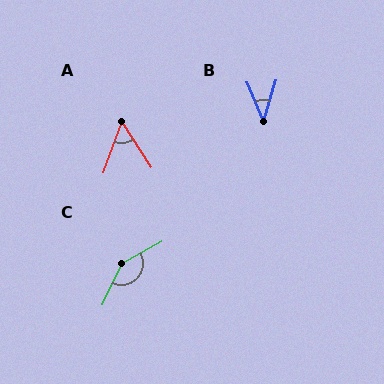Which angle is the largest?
C, at approximately 144 degrees.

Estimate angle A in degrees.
Approximately 52 degrees.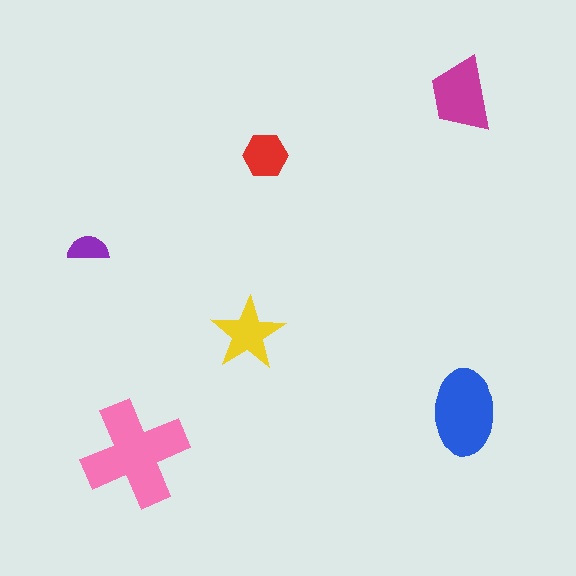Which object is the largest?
The pink cross.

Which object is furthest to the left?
The purple semicircle is leftmost.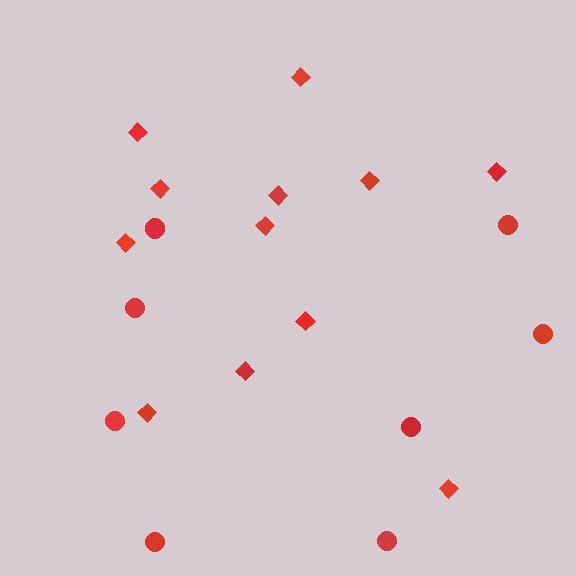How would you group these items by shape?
There are 2 groups: one group of diamonds (12) and one group of circles (8).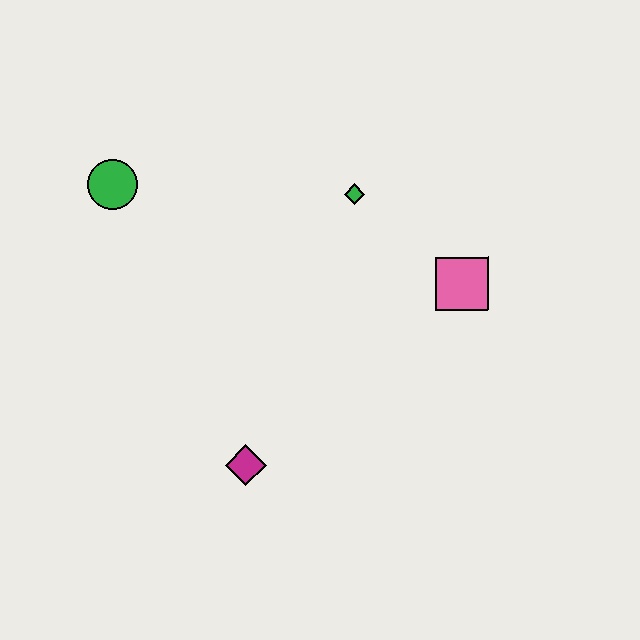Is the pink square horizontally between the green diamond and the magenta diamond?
No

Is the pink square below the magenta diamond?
No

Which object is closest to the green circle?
The green diamond is closest to the green circle.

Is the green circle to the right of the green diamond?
No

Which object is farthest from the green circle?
The pink square is farthest from the green circle.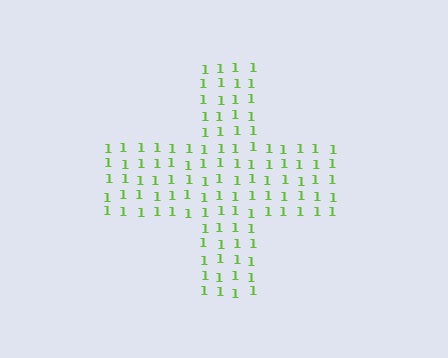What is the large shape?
The large shape is a cross.